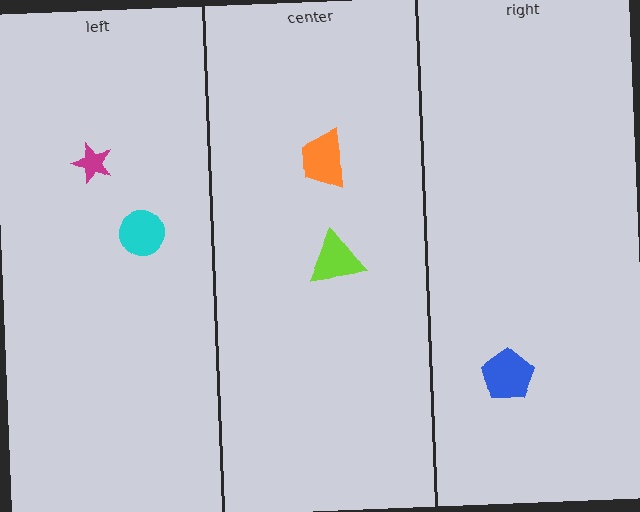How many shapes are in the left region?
2.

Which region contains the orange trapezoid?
The center region.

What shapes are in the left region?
The magenta star, the cyan circle.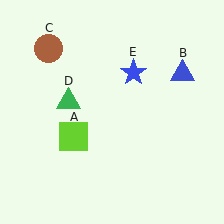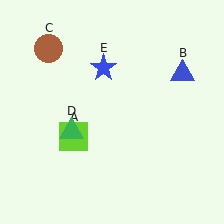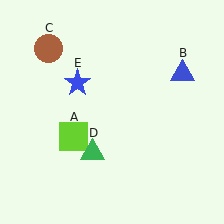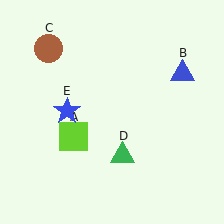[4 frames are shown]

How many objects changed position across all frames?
2 objects changed position: green triangle (object D), blue star (object E).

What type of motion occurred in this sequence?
The green triangle (object D), blue star (object E) rotated counterclockwise around the center of the scene.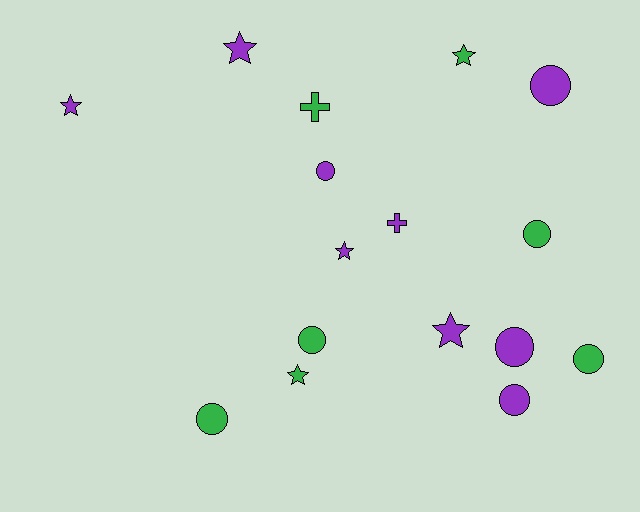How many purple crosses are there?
There is 1 purple cross.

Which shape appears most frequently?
Circle, with 8 objects.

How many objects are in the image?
There are 16 objects.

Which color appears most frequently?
Purple, with 9 objects.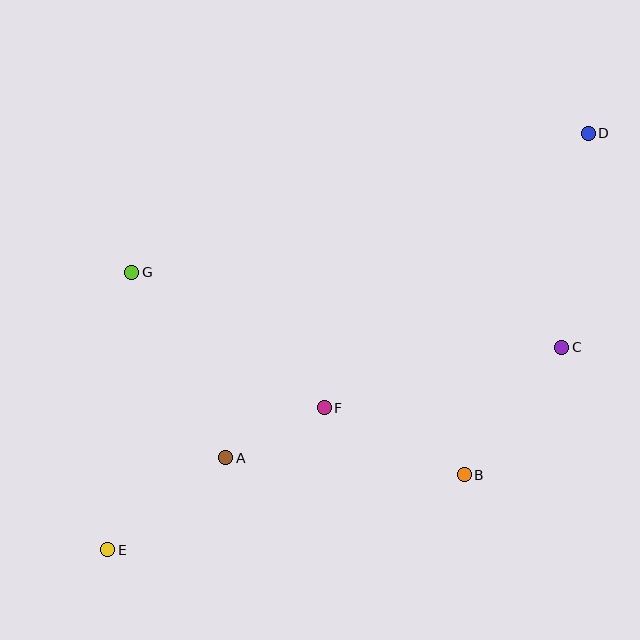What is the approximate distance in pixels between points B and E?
The distance between B and E is approximately 365 pixels.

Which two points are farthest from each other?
Points D and E are farthest from each other.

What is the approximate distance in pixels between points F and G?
The distance between F and G is approximately 235 pixels.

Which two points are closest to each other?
Points A and F are closest to each other.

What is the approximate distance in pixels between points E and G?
The distance between E and G is approximately 279 pixels.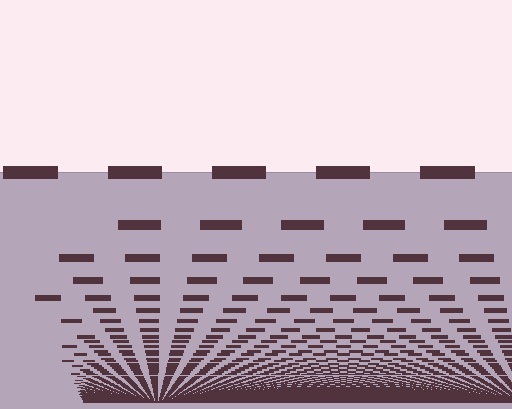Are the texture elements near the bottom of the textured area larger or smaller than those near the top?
Smaller. The gradient is inverted — elements near the bottom are smaller and denser.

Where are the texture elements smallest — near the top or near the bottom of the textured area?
Near the bottom.